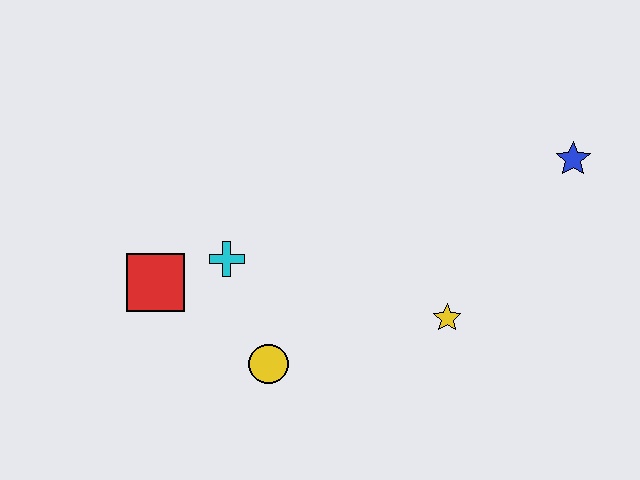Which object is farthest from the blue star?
The red square is farthest from the blue star.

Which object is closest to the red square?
The cyan cross is closest to the red square.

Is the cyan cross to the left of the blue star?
Yes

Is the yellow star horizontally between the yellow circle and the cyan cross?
No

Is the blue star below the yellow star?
No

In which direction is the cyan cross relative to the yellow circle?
The cyan cross is above the yellow circle.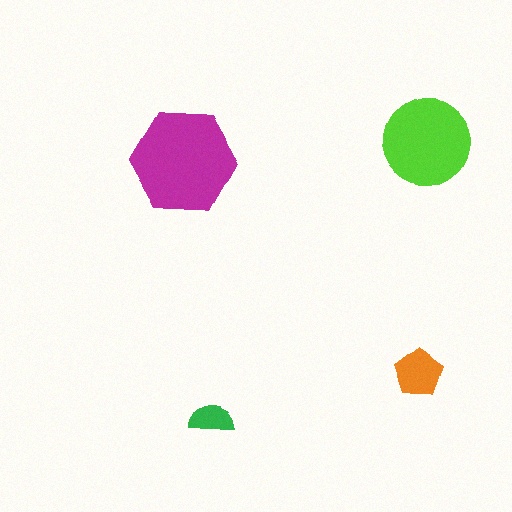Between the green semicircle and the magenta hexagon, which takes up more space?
The magenta hexagon.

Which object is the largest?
The magenta hexagon.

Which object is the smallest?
The green semicircle.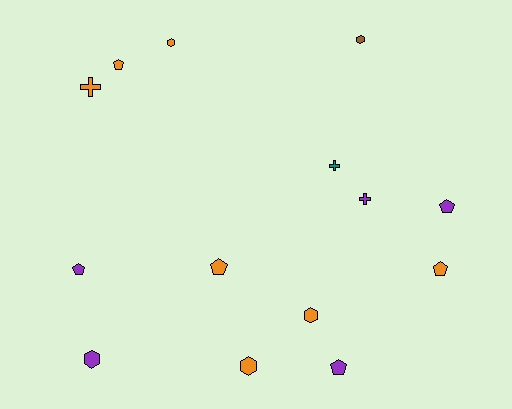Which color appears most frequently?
Orange, with 7 objects.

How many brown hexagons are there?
There is 1 brown hexagon.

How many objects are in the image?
There are 14 objects.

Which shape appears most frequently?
Pentagon, with 6 objects.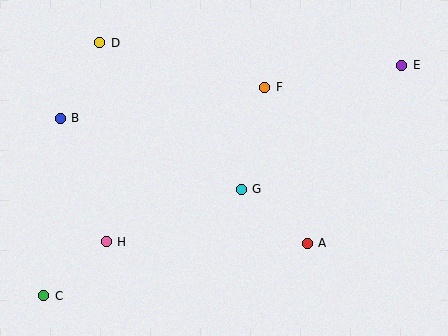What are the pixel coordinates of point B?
Point B is at (60, 118).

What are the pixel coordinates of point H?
Point H is at (106, 242).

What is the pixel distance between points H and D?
The distance between H and D is 199 pixels.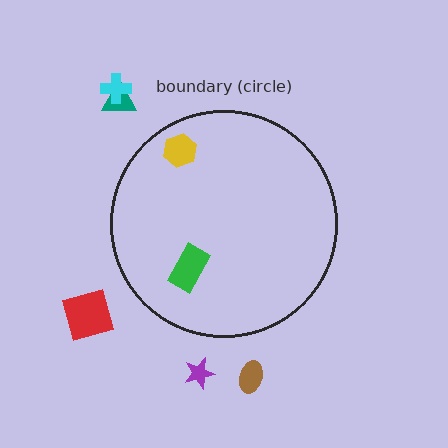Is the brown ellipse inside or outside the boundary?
Outside.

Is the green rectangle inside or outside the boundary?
Inside.